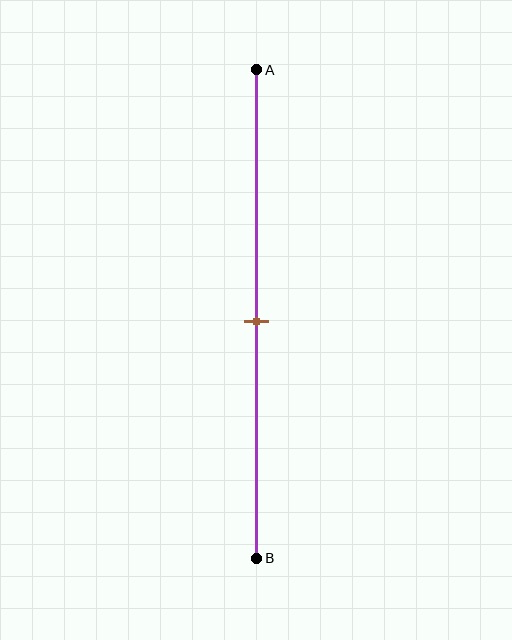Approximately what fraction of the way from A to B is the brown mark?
The brown mark is approximately 50% of the way from A to B.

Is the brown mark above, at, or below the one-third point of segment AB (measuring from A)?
The brown mark is below the one-third point of segment AB.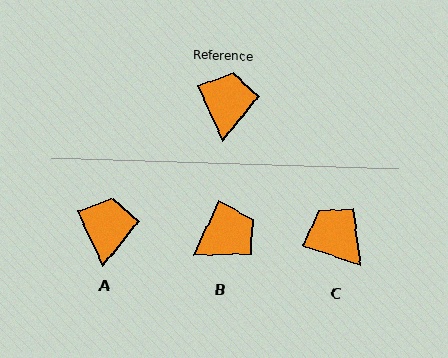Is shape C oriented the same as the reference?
No, it is off by about 46 degrees.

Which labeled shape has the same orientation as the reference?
A.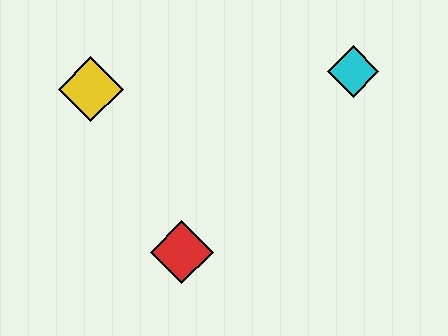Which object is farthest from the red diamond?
The cyan diamond is farthest from the red diamond.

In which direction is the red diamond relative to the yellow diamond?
The red diamond is below the yellow diamond.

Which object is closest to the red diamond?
The yellow diamond is closest to the red diamond.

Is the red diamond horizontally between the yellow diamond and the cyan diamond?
Yes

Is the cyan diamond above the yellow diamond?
Yes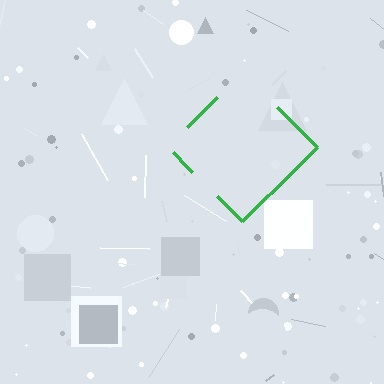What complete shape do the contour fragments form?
The contour fragments form a diamond.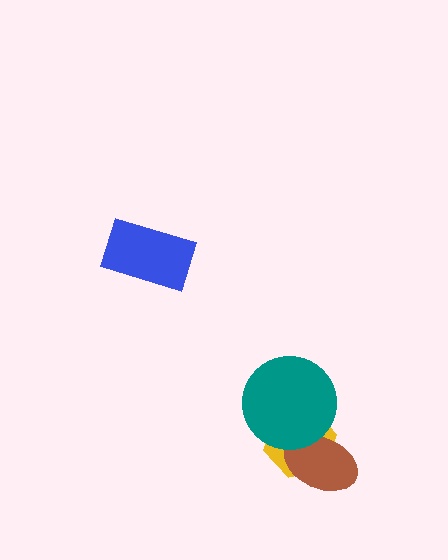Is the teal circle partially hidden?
No, no other shape covers it.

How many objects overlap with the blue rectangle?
0 objects overlap with the blue rectangle.